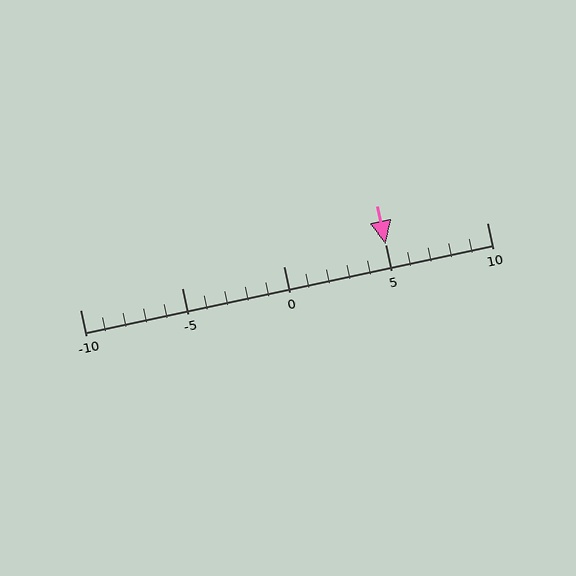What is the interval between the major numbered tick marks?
The major tick marks are spaced 5 units apart.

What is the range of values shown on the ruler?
The ruler shows values from -10 to 10.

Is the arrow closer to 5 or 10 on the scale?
The arrow is closer to 5.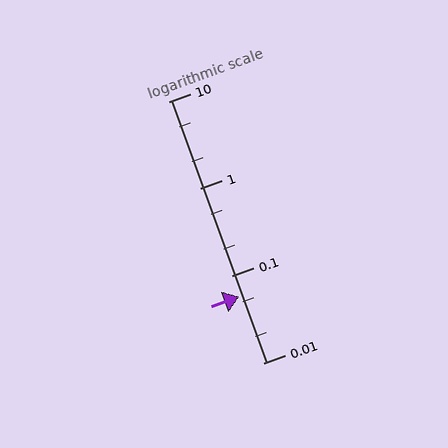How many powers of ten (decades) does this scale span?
The scale spans 3 decades, from 0.01 to 10.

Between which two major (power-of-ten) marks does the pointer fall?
The pointer is between 0.01 and 0.1.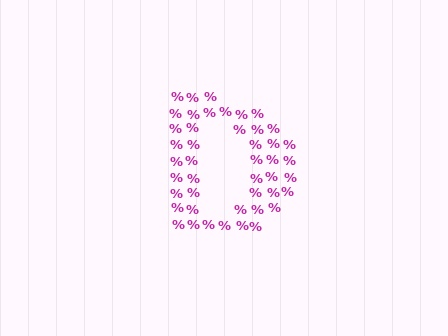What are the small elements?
The small elements are percent signs.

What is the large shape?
The large shape is the letter D.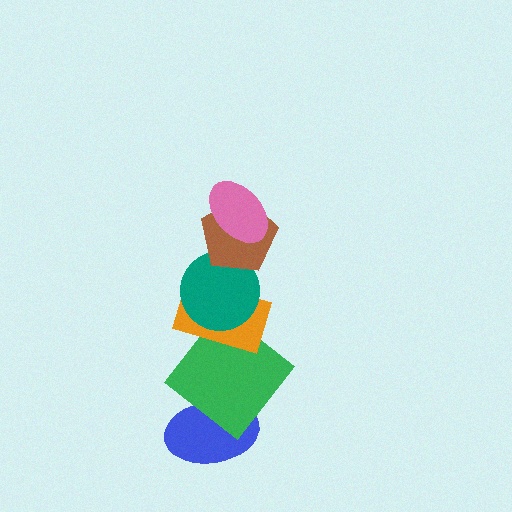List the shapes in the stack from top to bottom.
From top to bottom: the pink ellipse, the brown pentagon, the teal circle, the orange rectangle, the green diamond, the blue ellipse.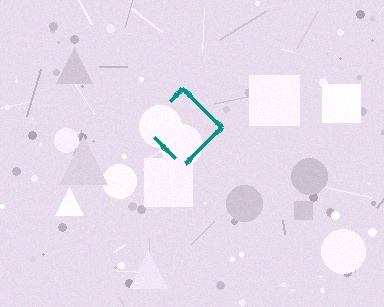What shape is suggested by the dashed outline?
The dashed outline suggests a diamond.